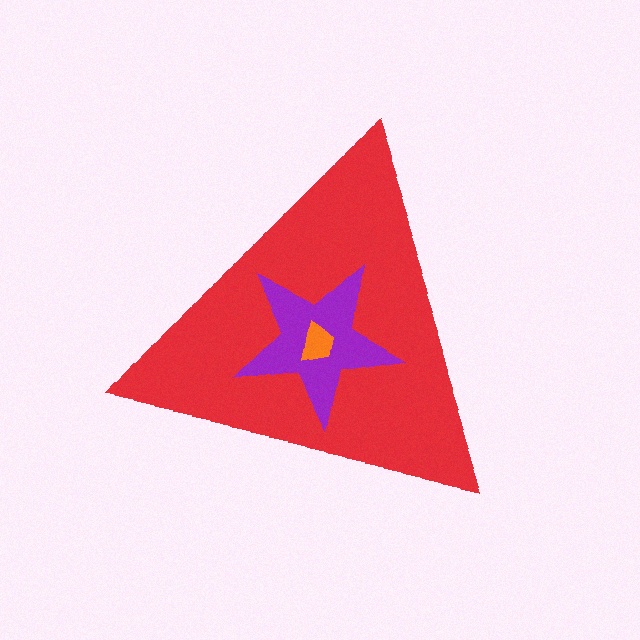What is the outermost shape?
The red triangle.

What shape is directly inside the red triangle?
The purple star.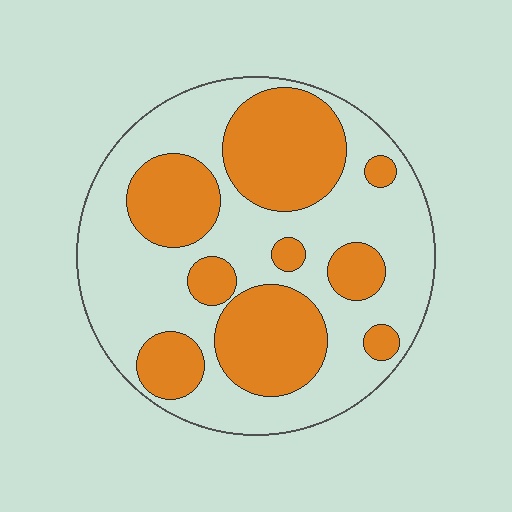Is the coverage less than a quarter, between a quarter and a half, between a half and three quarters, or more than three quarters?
Between a quarter and a half.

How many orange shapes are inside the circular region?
9.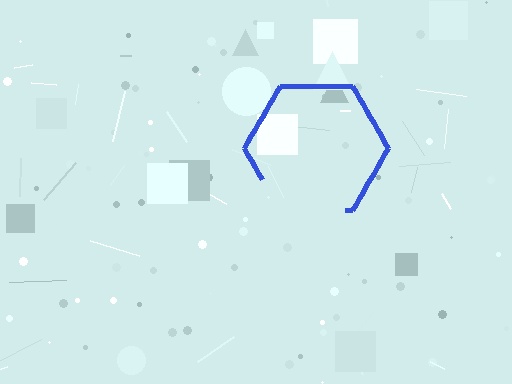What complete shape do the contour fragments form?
The contour fragments form a hexagon.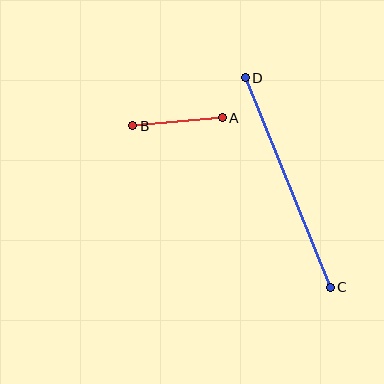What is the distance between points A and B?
The distance is approximately 90 pixels.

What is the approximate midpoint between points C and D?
The midpoint is at approximately (288, 183) pixels.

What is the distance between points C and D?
The distance is approximately 226 pixels.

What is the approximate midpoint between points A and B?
The midpoint is at approximately (177, 122) pixels.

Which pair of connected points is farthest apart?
Points C and D are farthest apart.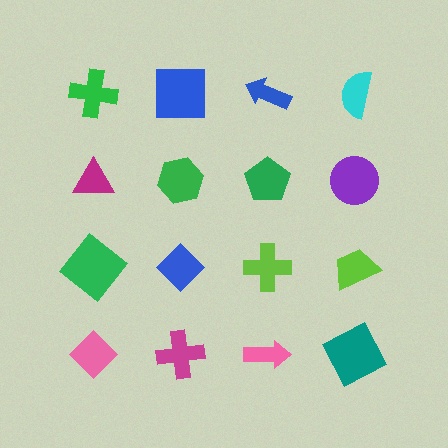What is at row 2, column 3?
A green pentagon.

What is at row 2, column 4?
A purple circle.